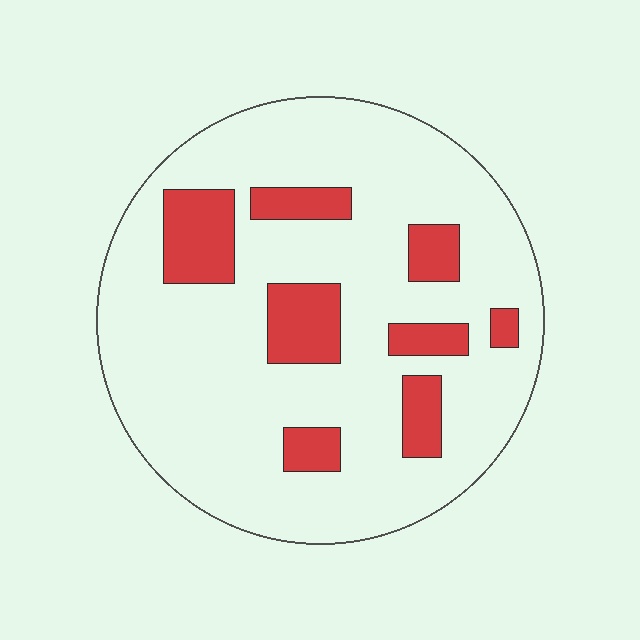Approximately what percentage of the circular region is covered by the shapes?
Approximately 20%.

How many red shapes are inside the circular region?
8.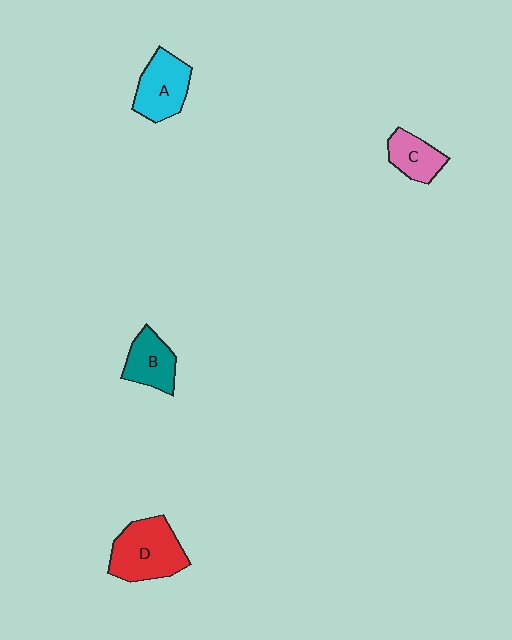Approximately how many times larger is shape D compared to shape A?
Approximately 1.3 times.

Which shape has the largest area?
Shape D (red).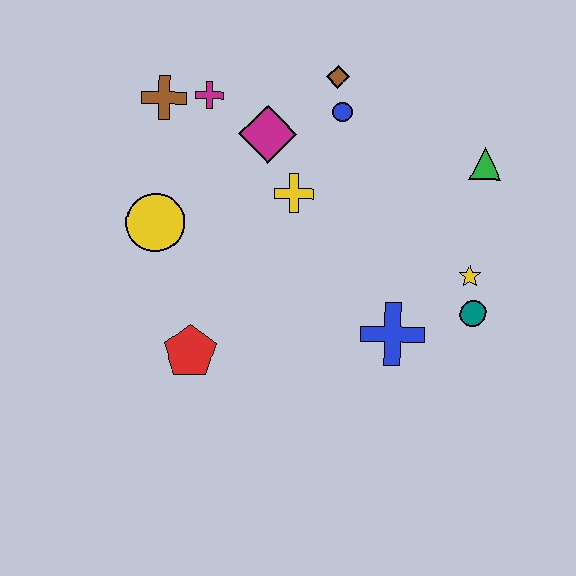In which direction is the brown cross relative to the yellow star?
The brown cross is to the left of the yellow star.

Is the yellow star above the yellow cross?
No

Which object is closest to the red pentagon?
The yellow circle is closest to the red pentagon.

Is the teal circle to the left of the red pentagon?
No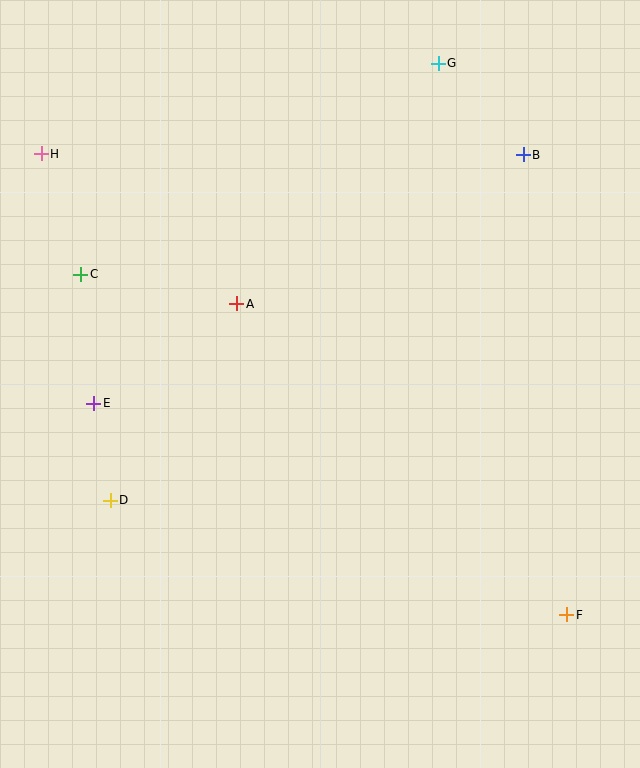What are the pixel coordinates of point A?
Point A is at (237, 304).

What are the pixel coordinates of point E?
Point E is at (94, 403).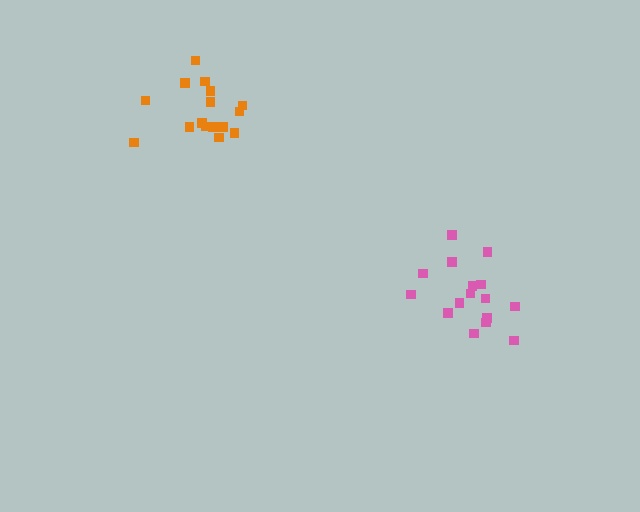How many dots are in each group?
Group 1: 16 dots, Group 2: 16 dots (32 total).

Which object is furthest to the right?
The pink cluster is rightmost.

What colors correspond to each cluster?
The clusters are colored: pink, orange.